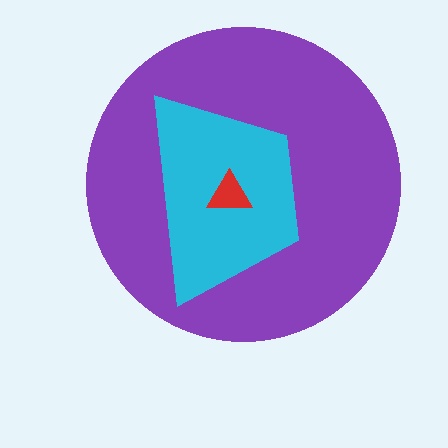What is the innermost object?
The red triangle.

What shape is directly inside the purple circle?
The cyan trapezoid.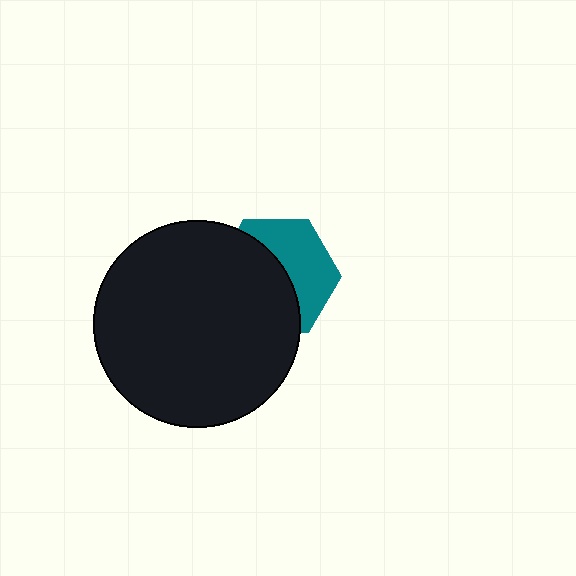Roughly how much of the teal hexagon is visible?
A small part of it is visible (roughly 45%).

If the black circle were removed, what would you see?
You would see the complete teal hexagon.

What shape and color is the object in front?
The object in front is a black circle.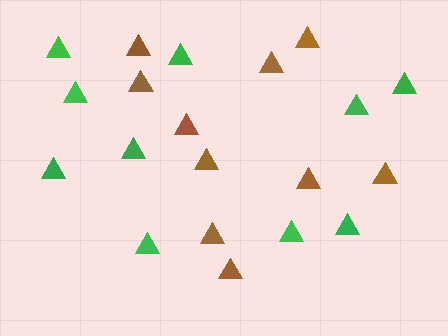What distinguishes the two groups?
There are 2 groups: one group of brown triangles (10) and one group of green triangles (10).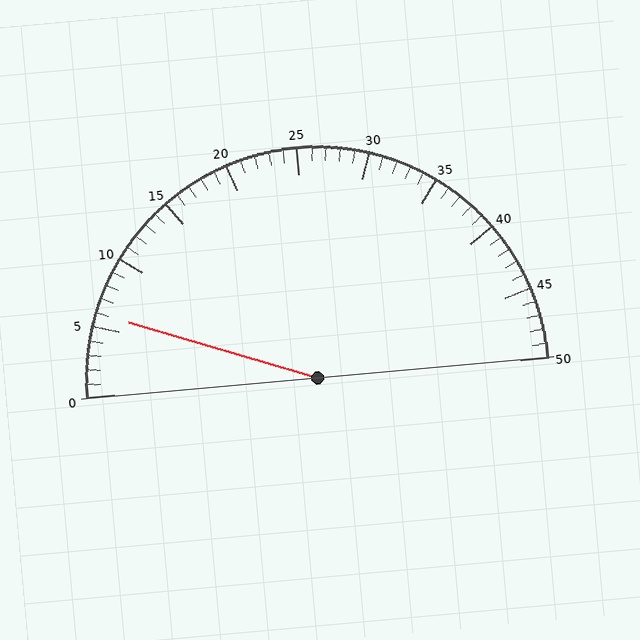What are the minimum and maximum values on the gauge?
The gauge ranges from 0 to 50.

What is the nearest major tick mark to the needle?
The nearest major tick mark is 5.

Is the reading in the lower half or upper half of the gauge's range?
The reading is in the lower half of the range (0 to 50).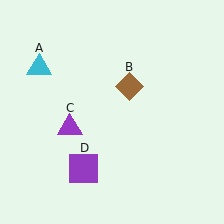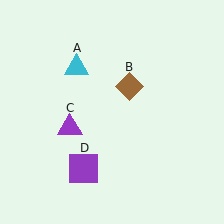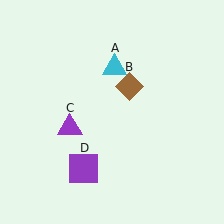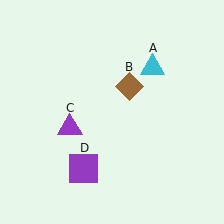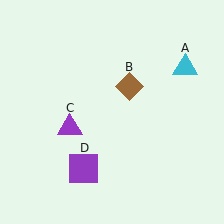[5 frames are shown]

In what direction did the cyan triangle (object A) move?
The cyan triangle (object A) moved right.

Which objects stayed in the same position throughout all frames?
Brown diamond (object B) and purple triangle (object C) and purple square (object D) remained stationary.